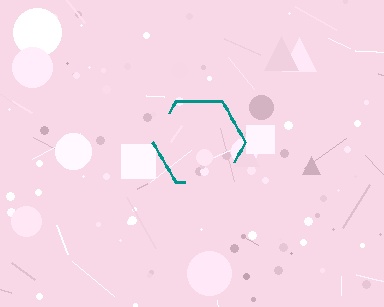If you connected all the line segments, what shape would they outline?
They would outline a hexagon.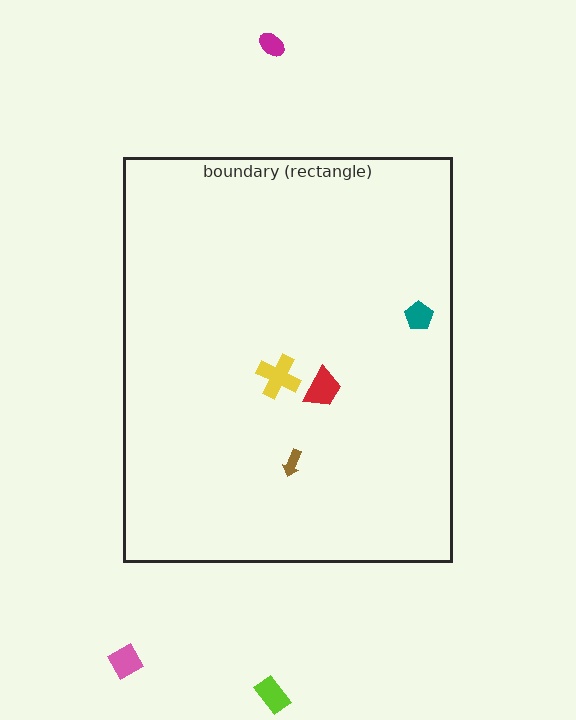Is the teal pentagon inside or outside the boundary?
Inside.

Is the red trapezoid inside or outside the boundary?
Inside.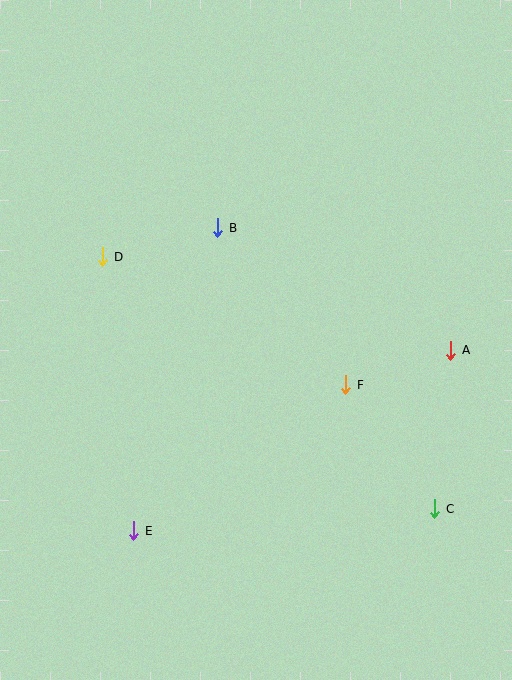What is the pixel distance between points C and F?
The distance between C and F is 152 pixels.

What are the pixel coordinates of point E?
Point E is at (134, 531).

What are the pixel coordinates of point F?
Point F is at (346, 385).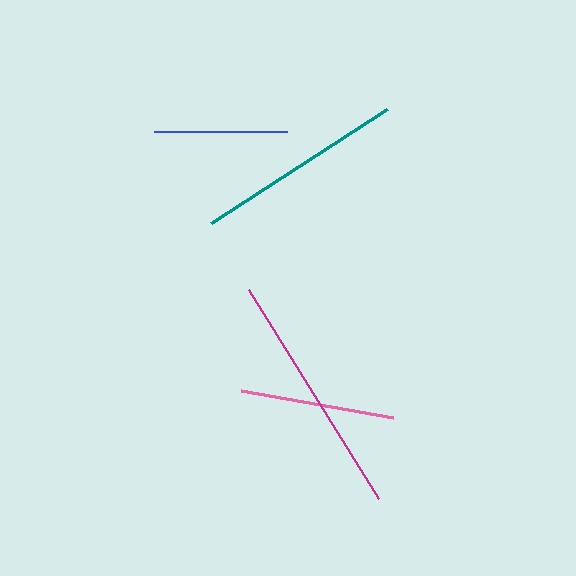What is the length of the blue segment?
The blue segment is approximately 133 pixels long.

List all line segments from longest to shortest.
From longest to shortest: magenta, teal, pink, blue.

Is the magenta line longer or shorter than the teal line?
The magenta line is longer than the teal line.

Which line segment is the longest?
The magenta line is the longest at approximately 246 pixels.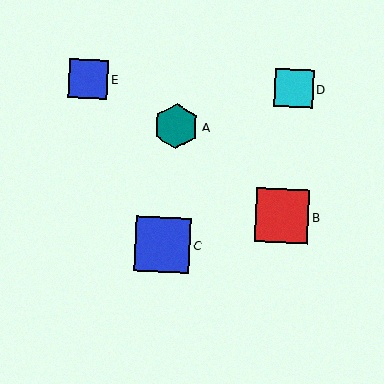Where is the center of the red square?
The center of the red square is at (282, 216).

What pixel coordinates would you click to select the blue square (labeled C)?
Click at (163, 245) to select the blue square C.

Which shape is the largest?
The blue square (labeled C) is the largest.